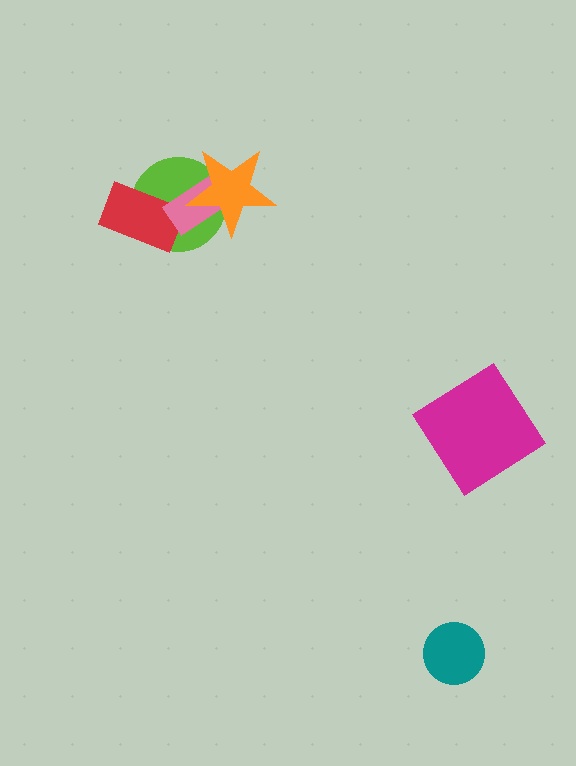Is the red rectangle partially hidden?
Yes, it is partially covered by another shape.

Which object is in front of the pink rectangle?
The orange star is in front of the pink rectangle.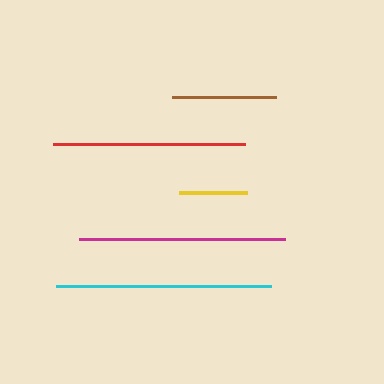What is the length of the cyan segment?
The cyan segment is approximately 216 pixels long.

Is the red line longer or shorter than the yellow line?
The red line is longer than the yellow line.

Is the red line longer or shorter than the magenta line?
The magenta line is longer than the red line.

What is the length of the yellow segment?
The yellow segment is approximately 68 pixels long.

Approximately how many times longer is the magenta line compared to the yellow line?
The magenta line is approximately 3.0 times the length of the yellow line.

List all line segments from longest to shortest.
From longest to shortest: cyan, magenta, red, brown, yellow.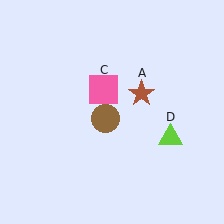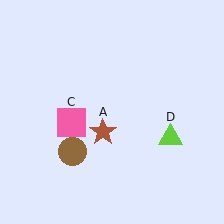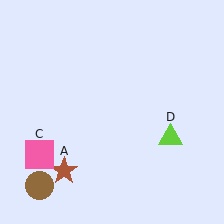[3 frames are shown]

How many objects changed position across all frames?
3 objects changed position: brown star (object A), brown circle (object B), pink square (object C).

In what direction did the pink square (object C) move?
The pink square (object C) moved down and to the left.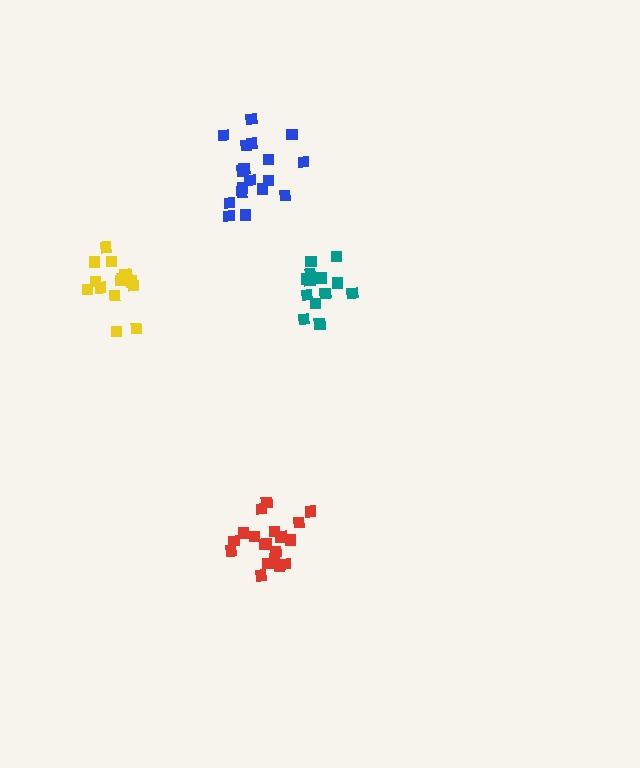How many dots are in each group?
Group 1: 13 dots, Group 2: 19 dots, Group 3: 18 dots, Group 4: 15 dots (65 total).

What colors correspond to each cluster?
The clusters are colored: teal, red, blue, yellow.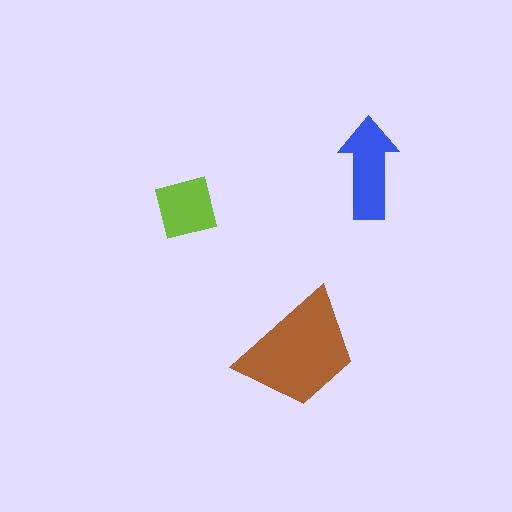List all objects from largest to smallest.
The brown trapezoid, the blue arrow, the lime square.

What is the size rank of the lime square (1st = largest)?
3rd.